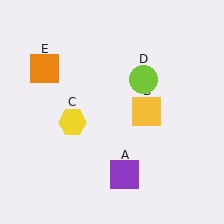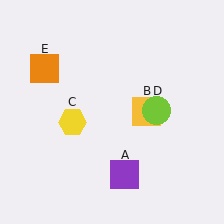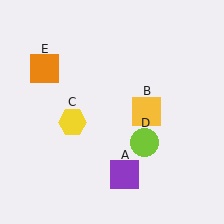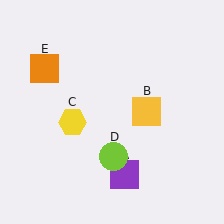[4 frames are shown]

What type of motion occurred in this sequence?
The lime circle (object D) rotated clockwise around the center of the scene.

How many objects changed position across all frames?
1 object changed position: lime circle (object D).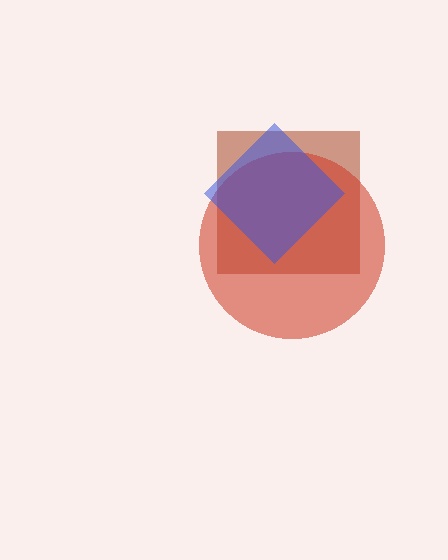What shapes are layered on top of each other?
The layered shapes are: a brown square, a red circle, a blue diamond.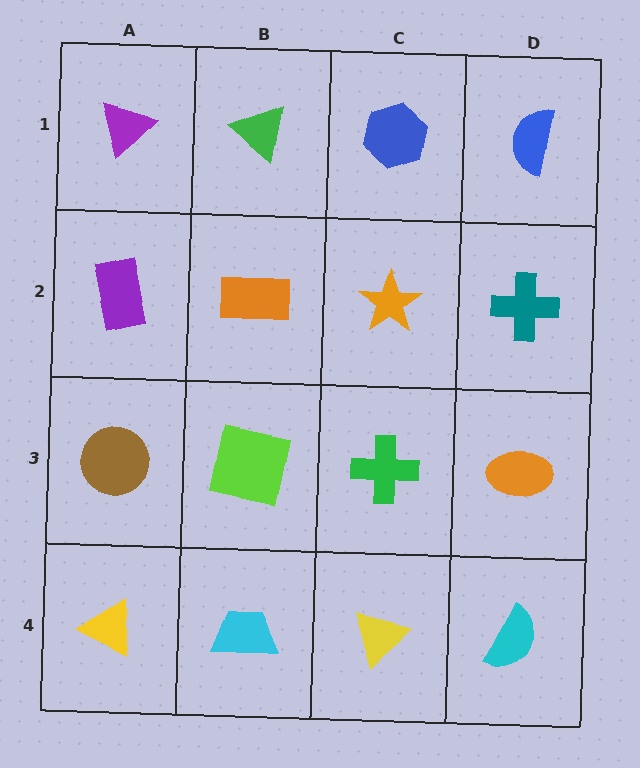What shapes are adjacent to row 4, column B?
A lime square (row 3, column B), a yellow triangle (row 4, column A), a yellow triangle (row 4, column C).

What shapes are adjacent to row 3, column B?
An orange rectangle (row 2, column B), a cyan trapezoid (row 4, column B), a brown circle (row 3, column A), a green cross (row 3, column C).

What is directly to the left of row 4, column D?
A yellow triangle.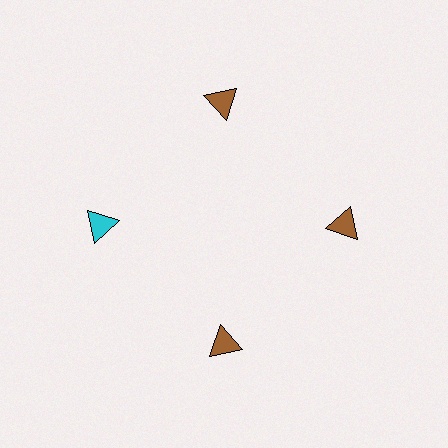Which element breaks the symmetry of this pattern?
The cyan triangle at roughly the 9 o'clock position breaks the symmetry. All other shapes are brown triangles.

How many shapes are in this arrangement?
There are 4 shapes arranged in a ring pattern.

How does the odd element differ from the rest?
It has a different color: cyan instead of brown.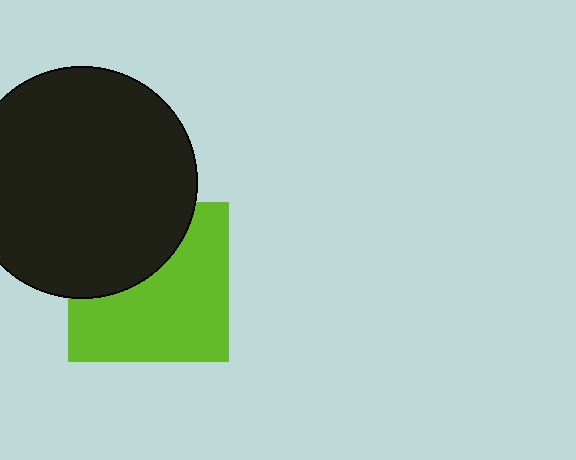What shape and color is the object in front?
The object in front is a black circle.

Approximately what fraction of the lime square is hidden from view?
Roughly 38% of the lime square is hidden behind the black circle.